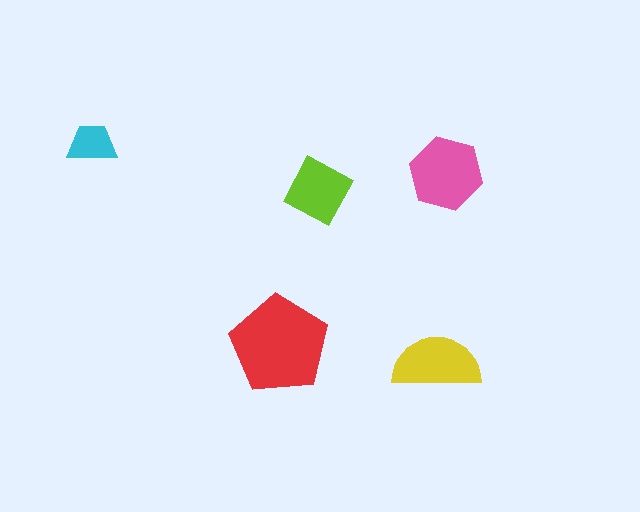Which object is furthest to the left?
The cyan trapezoid is leftmost.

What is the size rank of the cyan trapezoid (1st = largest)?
5th.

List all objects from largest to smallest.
The red pentagon, the pink hexagon, the yellow semicircle, the lime diamond, the cyan trapezoid.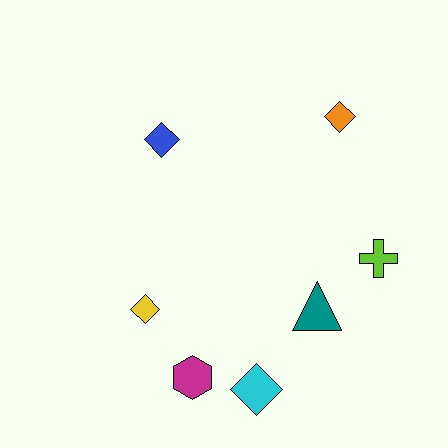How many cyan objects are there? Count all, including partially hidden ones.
There is 1 cyan object.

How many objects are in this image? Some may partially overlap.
There are 7 objects.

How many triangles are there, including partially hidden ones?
There is 1 triangle.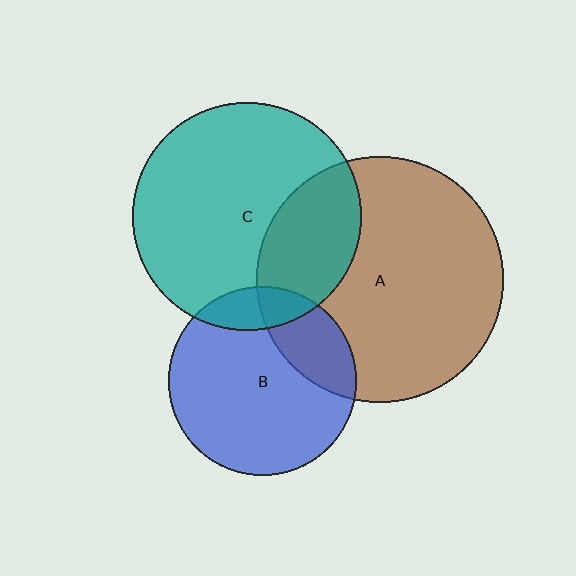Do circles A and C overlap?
Yes.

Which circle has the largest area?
Circle A (brown).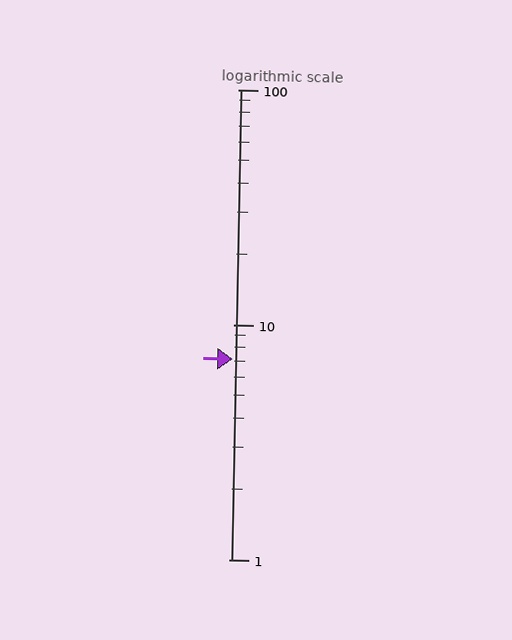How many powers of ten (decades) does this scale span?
The scale spans 2 decades, from 1 to 100.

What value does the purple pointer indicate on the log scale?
The pointer indicates approximately 7.1.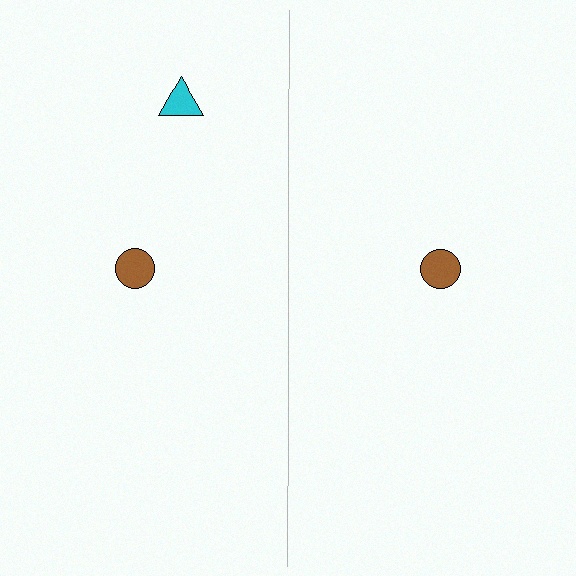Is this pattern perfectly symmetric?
No, the pattern is not perfectly symmetric. A cyan triangle is missing from the right side.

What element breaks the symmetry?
A cyan triangle is missing from the right side.